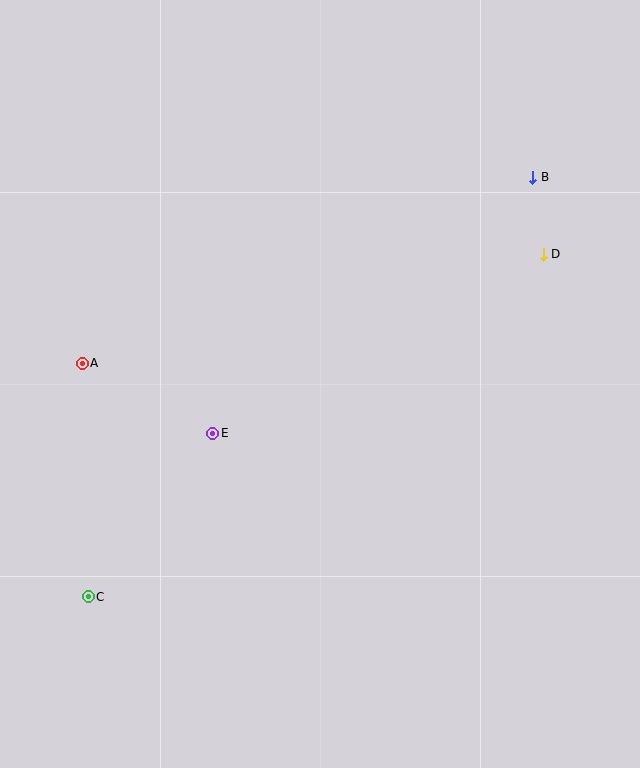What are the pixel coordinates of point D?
Point D is at (543, 254).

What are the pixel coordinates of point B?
Point B is at (533, 177).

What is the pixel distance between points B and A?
The distance between B and A is 488 pixels.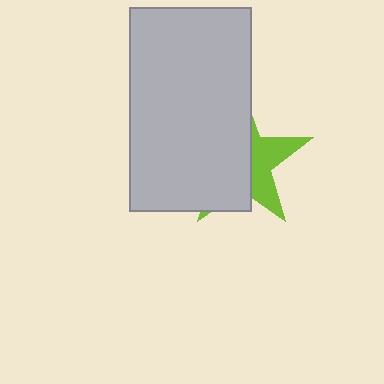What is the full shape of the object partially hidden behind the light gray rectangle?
The partially hidden object is a lime star.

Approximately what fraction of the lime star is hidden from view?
Roughly 63% of the lime star is hidden behind the light gray rectangle.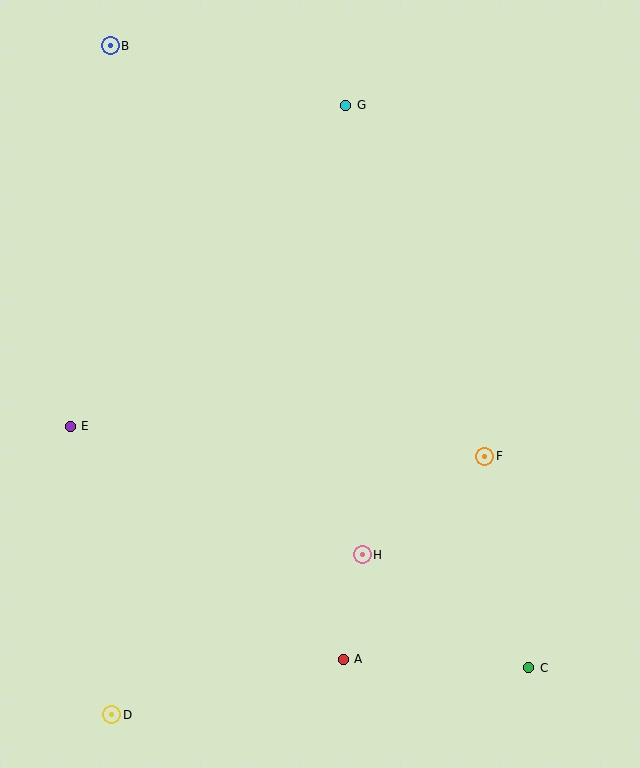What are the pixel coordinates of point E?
Point E is at (70, 426).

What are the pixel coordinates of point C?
Point C is at (529, 668).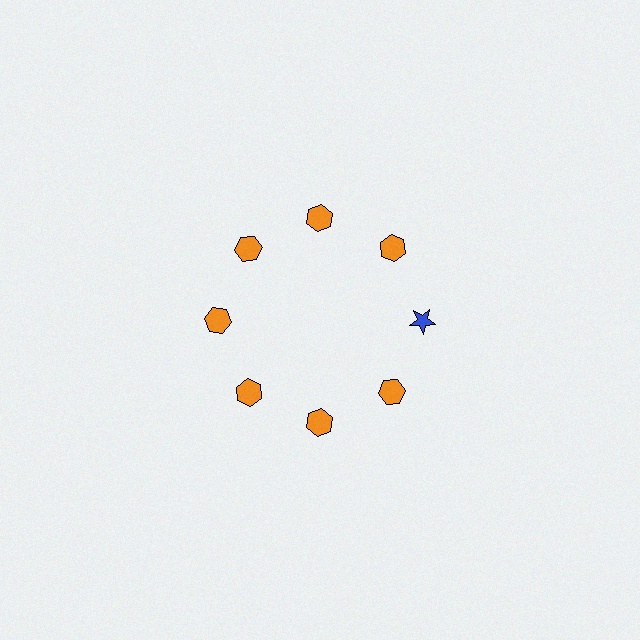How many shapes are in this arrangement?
There are 8 shapes arranged in a ring pattern.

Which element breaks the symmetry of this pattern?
The blue star at roughly the 3 o'clock position breaks the symmetry. All other shapes are orange hexagons.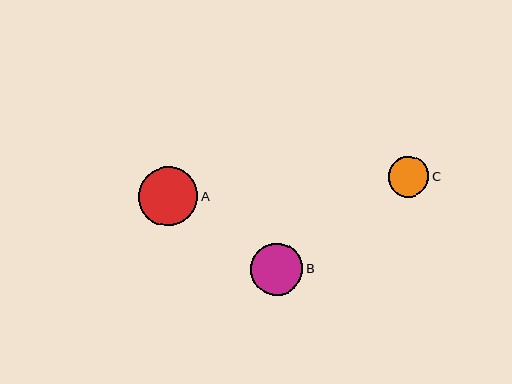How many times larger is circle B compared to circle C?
Circle B is approximately 1.3 times the size of circle C.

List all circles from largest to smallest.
From largest to smallest: A, B, C.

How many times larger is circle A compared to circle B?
Circle A is approximately 1.1 times the size of circle B.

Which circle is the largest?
Circle A is the largest with a size of approximately 59 pixels.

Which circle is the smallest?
Circle C is the smallest with a size of approximately 41 pixels.